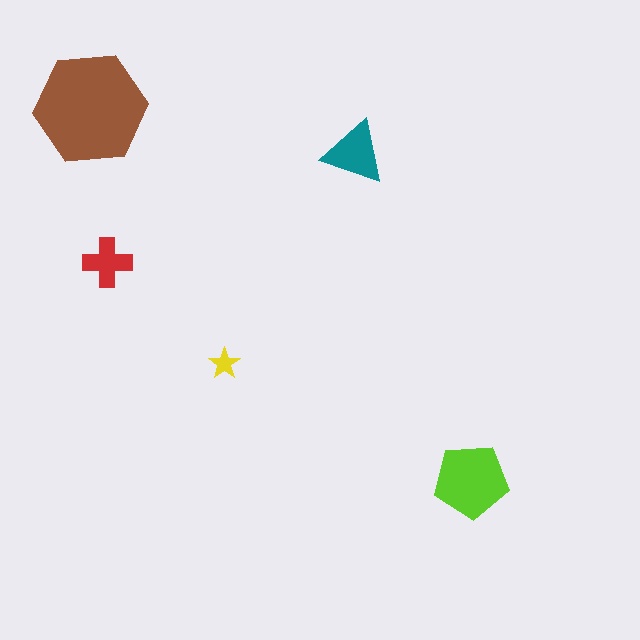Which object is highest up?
The brown hexagon is topmost.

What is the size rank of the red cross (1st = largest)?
4th.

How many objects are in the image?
There are 5 objects in the image.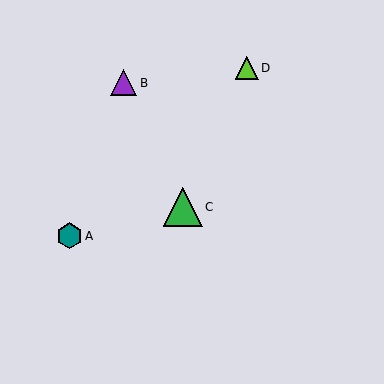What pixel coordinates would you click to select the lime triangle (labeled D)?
Click at (247, 68) to select the lime triangle D.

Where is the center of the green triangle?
The center of the green triangle is at (183, 207).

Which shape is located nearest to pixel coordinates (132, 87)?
The purple triangle (labeled B) at (124, 83) is nearest to that location.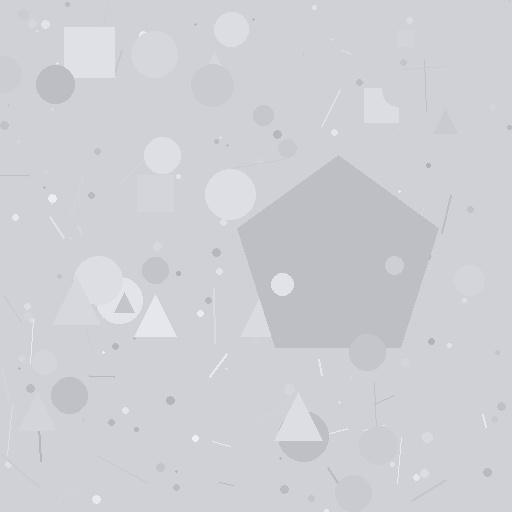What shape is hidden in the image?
A pentagon is hidden in the image.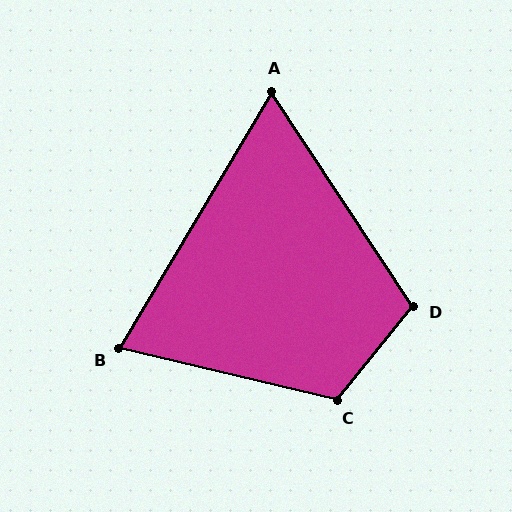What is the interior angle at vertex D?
Approximately 107 degrees (obtuse).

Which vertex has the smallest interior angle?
A, at approximately 64 degrees.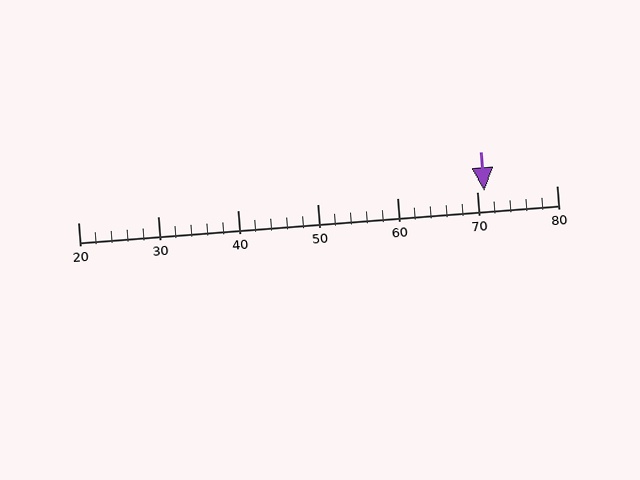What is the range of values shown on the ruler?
The ruler shows values from 20 to 80.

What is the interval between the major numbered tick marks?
The major tick marks are spaced 10 units apart.